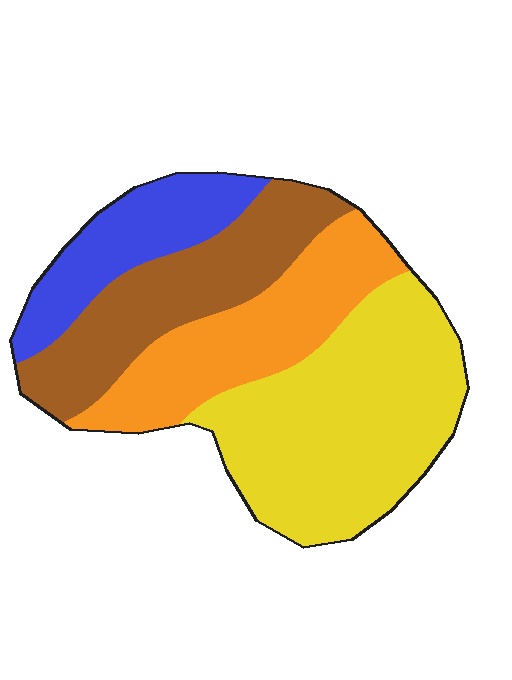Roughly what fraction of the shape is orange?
Orange covers 23% of the shape.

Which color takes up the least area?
Blue, at roughly 15%.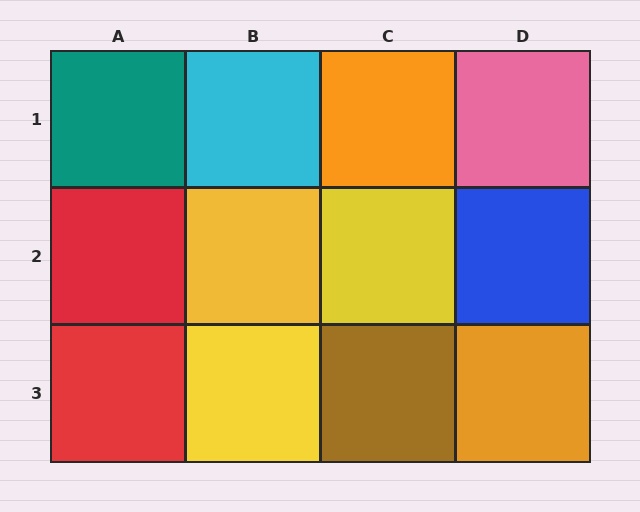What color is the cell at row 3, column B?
Yellow.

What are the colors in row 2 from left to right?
Red, yellow, yellow, blue.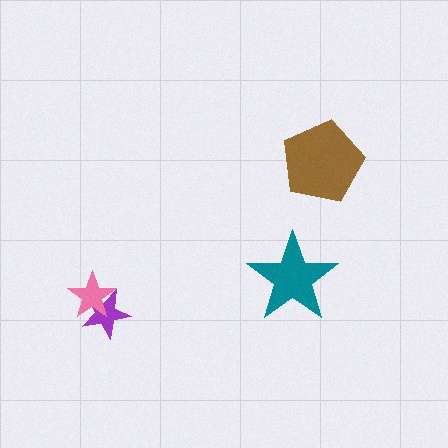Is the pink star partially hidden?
No, no other shape covers it.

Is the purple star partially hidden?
Yes, it is partially covered by another shape.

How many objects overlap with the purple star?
1 object overlaps with the purple star.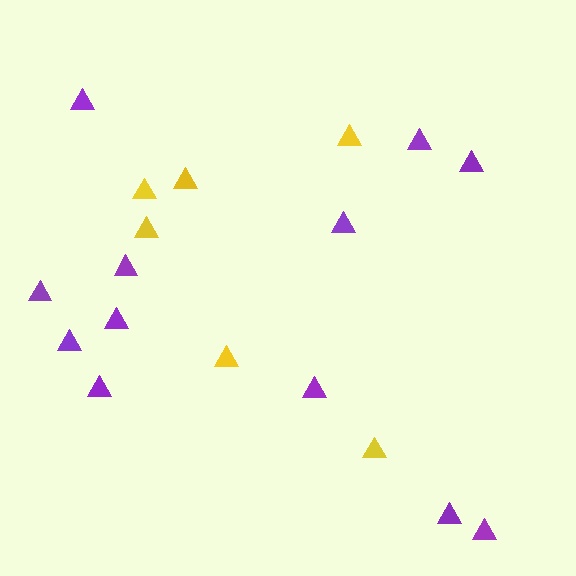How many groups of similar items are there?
There are 2 groups: one group of yellow triangles (6) and one group of purple triangles (12).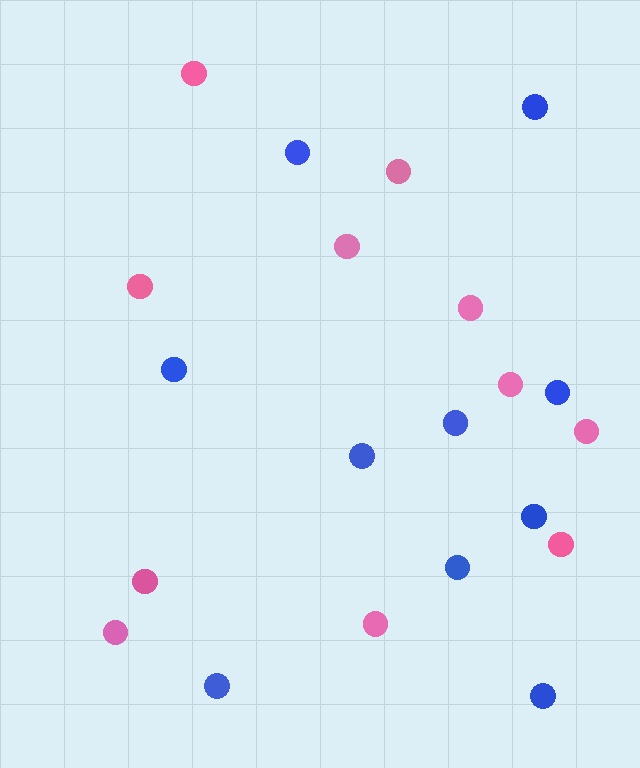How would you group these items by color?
There are 2 groups: one group of blue circles (10) and one group of pink circles (11).